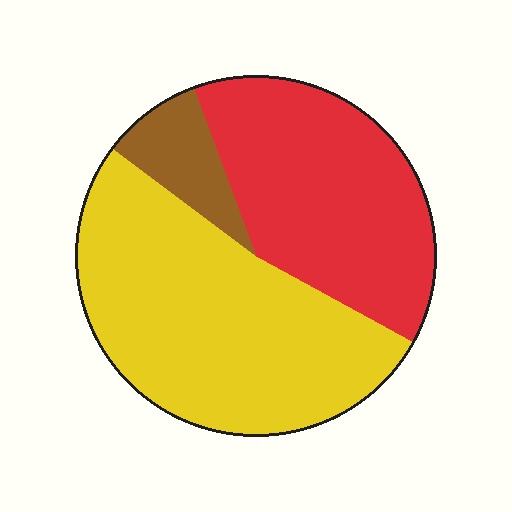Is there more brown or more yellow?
Yellow.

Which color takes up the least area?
Brown, at roughly 10%.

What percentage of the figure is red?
Red covers 39% of the figure.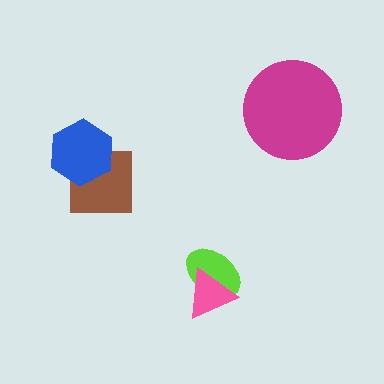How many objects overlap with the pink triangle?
1 object overlaps with the pink triangle.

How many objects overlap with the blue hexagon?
1 object overlaps with the blue hexagon.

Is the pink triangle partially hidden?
No, no other shape covers it.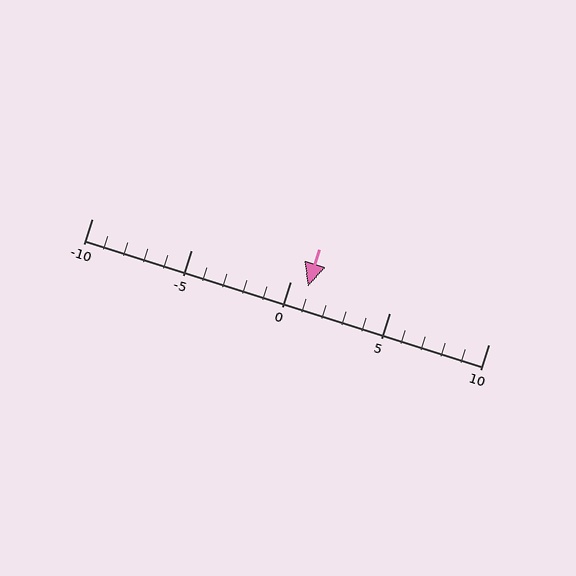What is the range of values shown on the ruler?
The ruler shows values from -10 to 10.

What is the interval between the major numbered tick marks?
The major tick marks are spaced 5 units apart.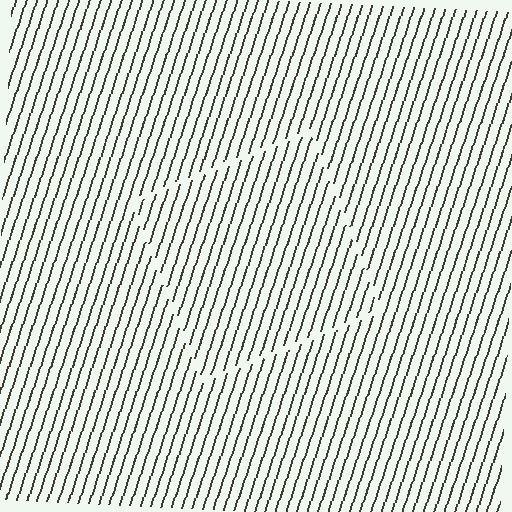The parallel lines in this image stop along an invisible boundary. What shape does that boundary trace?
An illusory square. The interior of the shape contains the same grating, shifted by half a period — the contour is defined by the phase discontinuity where line-ends from the inner and outer gratings abut.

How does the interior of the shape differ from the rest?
The interior of the shape contains the same grating, shifted by half a period — the contour is defined by the phase discontinuity where line-ends from the inner and outer gratings abut.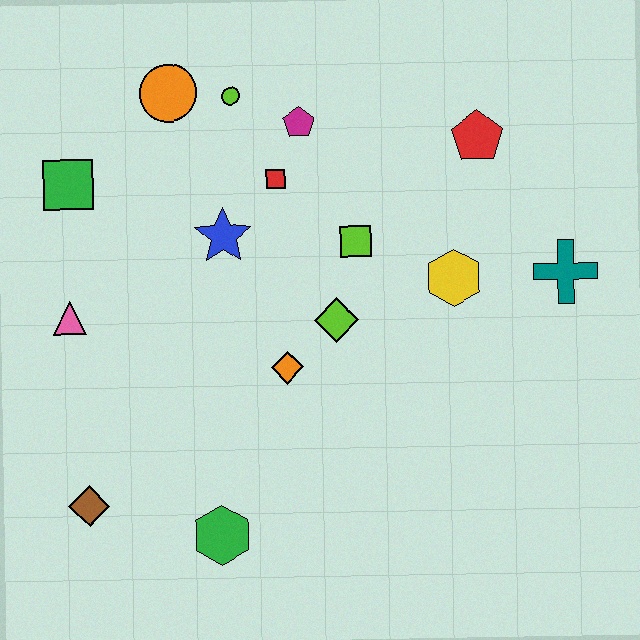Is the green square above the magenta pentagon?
No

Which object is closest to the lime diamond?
The orange diamond is closest to the lime diamond.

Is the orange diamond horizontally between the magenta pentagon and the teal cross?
No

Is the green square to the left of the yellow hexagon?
Yes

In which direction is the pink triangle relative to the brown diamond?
The pink triangle is above the brown diamond.